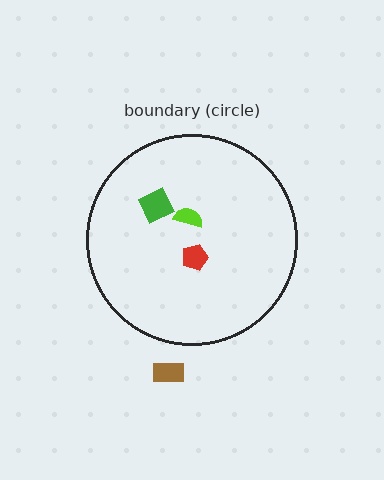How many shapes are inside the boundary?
3 inside, 1 outside.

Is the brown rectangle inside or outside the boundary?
Outside.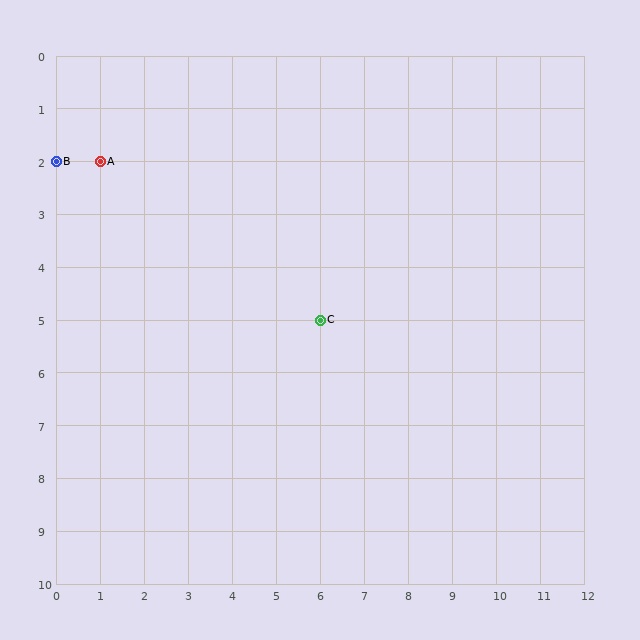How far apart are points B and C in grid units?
Points B and C are 6 columns and 3 rows apart (about 6.7 grid units diagonally).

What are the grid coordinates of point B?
Point B is at grid coordinates (0, 2).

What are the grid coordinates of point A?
Point A is at grid coordinates (1, 2).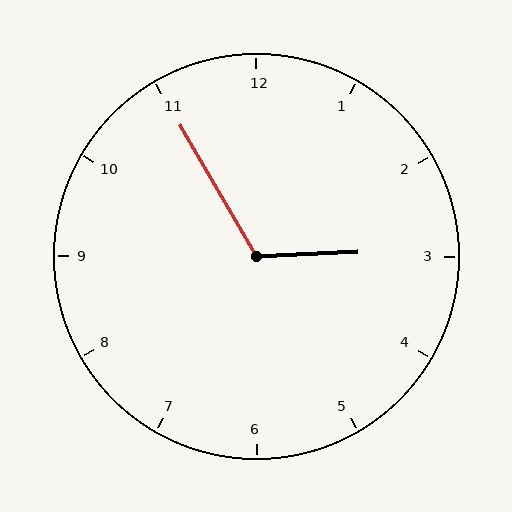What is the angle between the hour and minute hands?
Approximately 118 degrees.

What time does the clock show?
2:55.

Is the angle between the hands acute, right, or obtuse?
It is obtuse.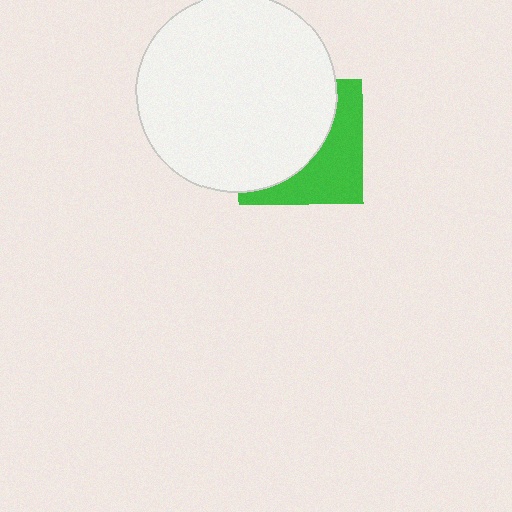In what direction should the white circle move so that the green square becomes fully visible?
The white circle should move toward the upper-left. That is the shortest direction to clear the overlap and leave the green square fully visible.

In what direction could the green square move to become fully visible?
The green square could move toward the lower-right. That would shift it out from behind the white circle entirely.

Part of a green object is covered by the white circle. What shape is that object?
It is a square.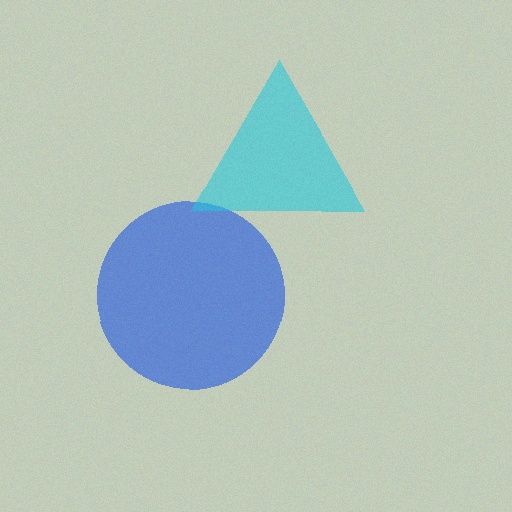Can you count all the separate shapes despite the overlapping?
Yes, there are 2 separate shapes.